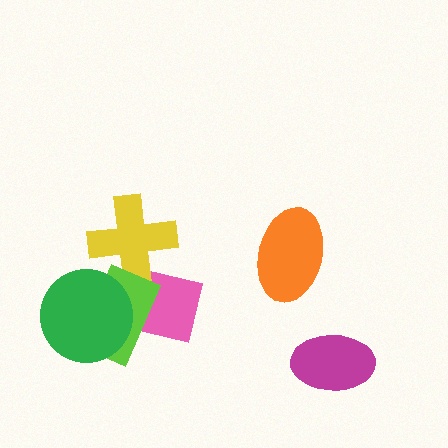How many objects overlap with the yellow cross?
1 object overlaps with the yellow cross.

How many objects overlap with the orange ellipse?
0 objects overlap with the orange ellipse.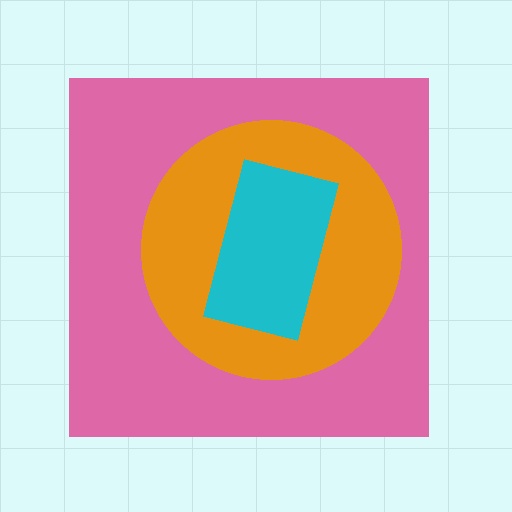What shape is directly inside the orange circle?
The cyan rectangle.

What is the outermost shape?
The pink square.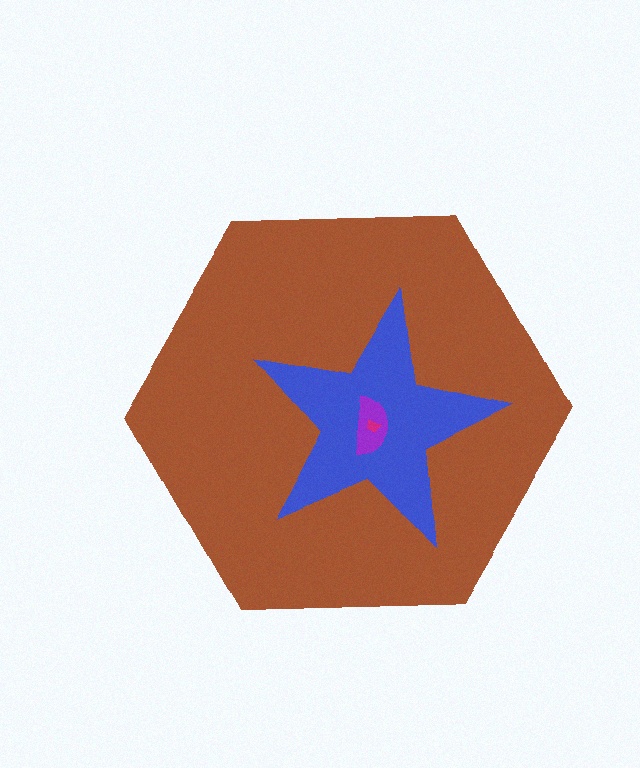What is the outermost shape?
The brown hexagon.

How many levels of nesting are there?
4.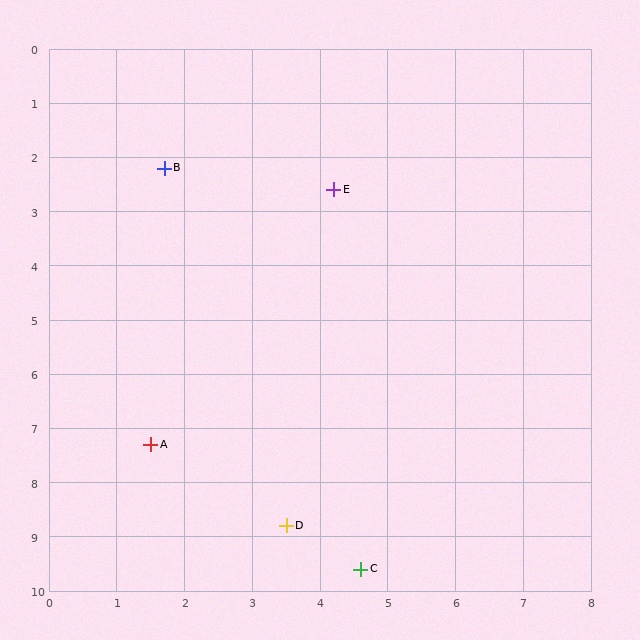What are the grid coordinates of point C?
Point C is at approximately (4.6, 9.6).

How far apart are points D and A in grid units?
Points D and A are about 2.5 grid units apart.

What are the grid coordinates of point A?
Point A is at approximately (1.5, 7.3).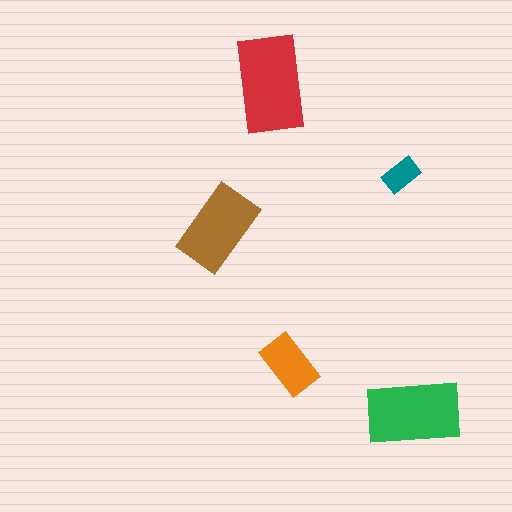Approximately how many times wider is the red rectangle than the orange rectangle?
About 1.5 times wider.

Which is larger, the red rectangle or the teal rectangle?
The red one.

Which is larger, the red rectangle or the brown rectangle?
The red one.